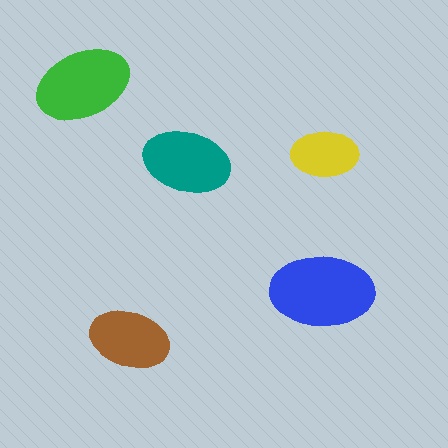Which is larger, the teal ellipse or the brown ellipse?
The teal one.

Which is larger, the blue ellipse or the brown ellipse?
The blue one.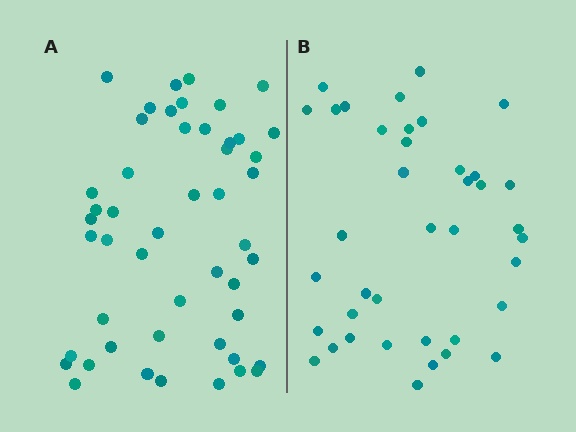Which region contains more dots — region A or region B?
Region A (the left region) has more dots.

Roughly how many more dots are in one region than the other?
Region A has roughly 10 or so more dots than region B.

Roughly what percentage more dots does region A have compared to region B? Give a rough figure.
About 25% more.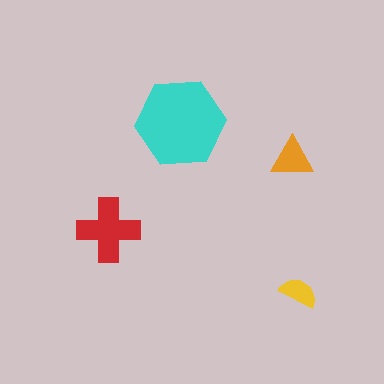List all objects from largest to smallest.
The cyan hexagon, the red cross, the orange triangle, the yellow semicircle.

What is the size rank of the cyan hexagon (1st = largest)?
1st.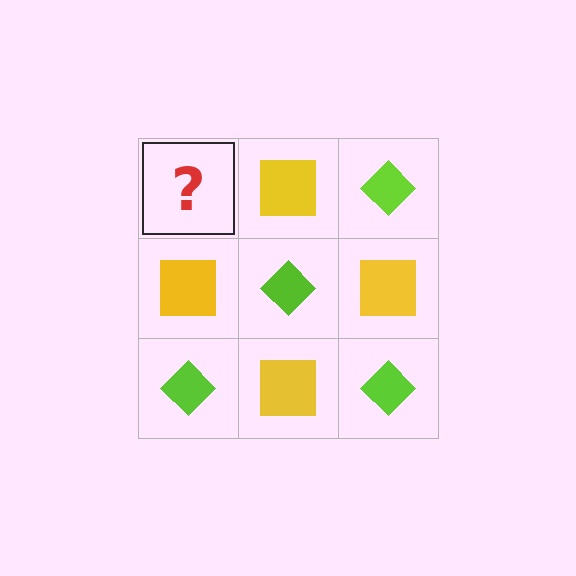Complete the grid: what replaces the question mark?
The question mark should be replaced with a lime diamond.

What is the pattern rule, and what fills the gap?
The rule is that it alternates lime diamond and yellow square in a checkerboard pattern. The gap should be filled with a lime diamond.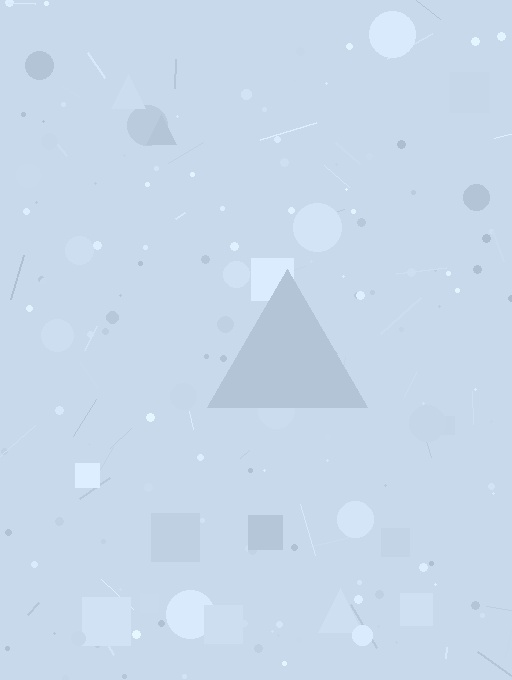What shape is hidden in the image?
A triangle is hidden in the image.